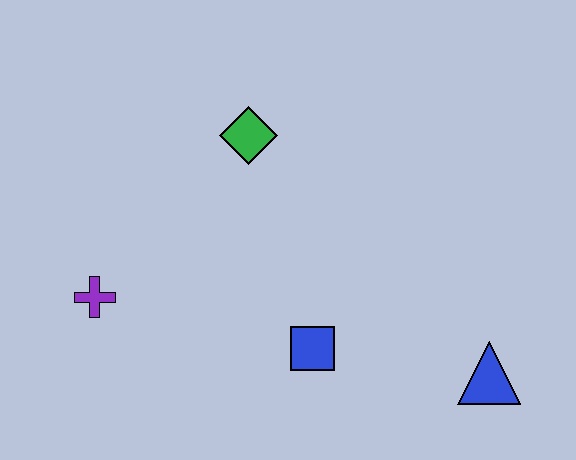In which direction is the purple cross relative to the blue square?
The purple cross is to the left of the blue square.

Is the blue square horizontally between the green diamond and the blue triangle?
Yes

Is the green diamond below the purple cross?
No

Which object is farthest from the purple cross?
The blue triangle is farthest from the purple cross.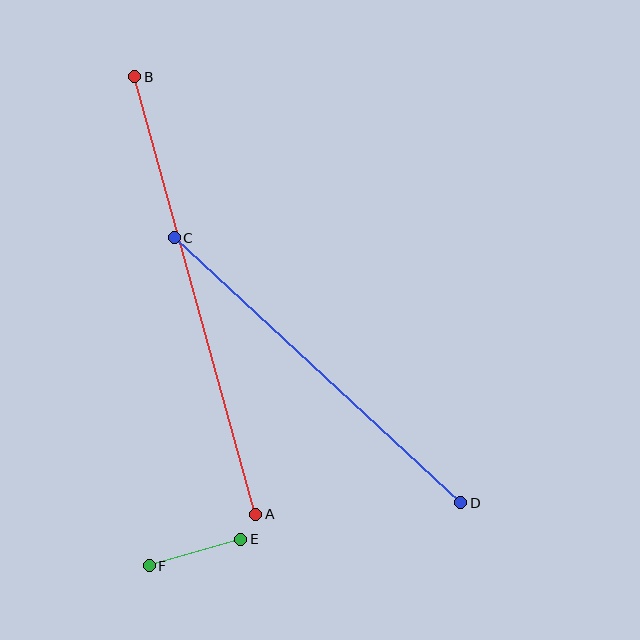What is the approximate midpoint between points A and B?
The midpoint is at approximately (195, 295) pixels.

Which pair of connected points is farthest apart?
Points A and B are farthest apart.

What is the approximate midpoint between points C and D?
The midpoint is at approximately (317, 370) pixels.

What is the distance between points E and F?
The distance is approximately 96 pixels.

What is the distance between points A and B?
The distance is approximately 454 pixels.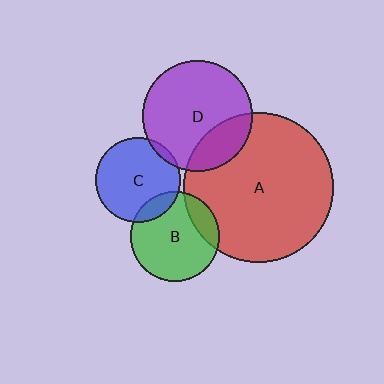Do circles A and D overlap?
Yes.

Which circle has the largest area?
Circle A (red).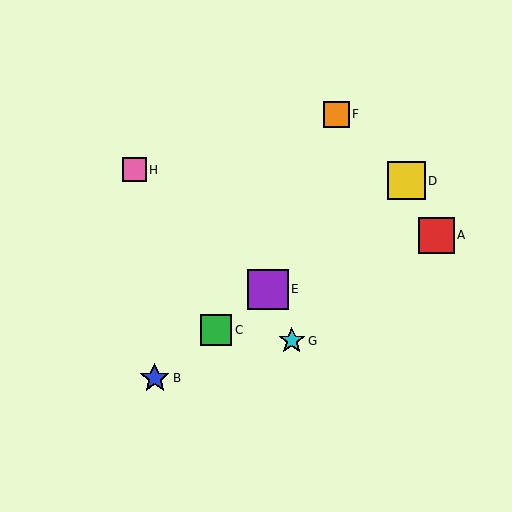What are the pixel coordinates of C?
Object C is at (216, 330).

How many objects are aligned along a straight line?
4 objects (B, C, D, E) are aligned along a straight line.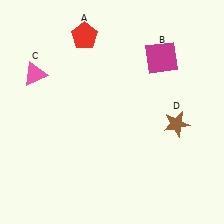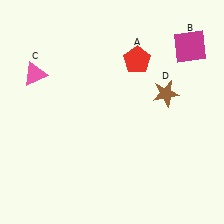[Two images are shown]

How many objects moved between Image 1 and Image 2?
3 objects moved between the two images.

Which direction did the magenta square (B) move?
The magenta square (B) moved right.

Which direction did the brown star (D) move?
The brown star (D) moved up.